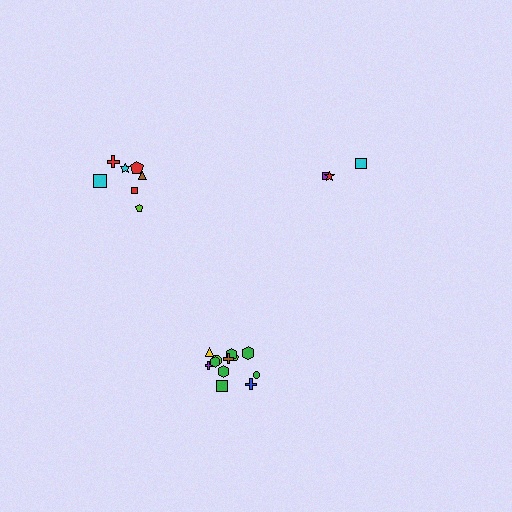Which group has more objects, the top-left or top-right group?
The top-left group.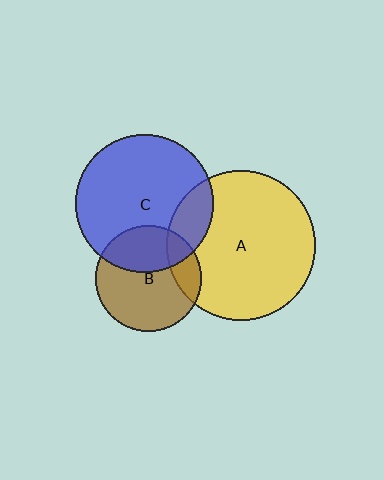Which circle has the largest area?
Circle A (yellow).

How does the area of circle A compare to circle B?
Approximately 2.0 times.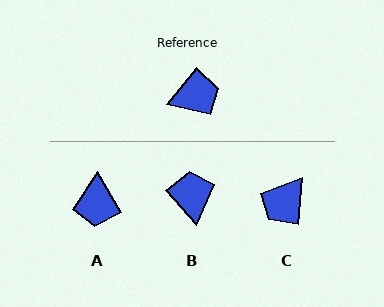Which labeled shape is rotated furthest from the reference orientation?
C, about 146 degrees away.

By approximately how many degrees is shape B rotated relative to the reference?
Approximately 80 degrees counter-clockwise.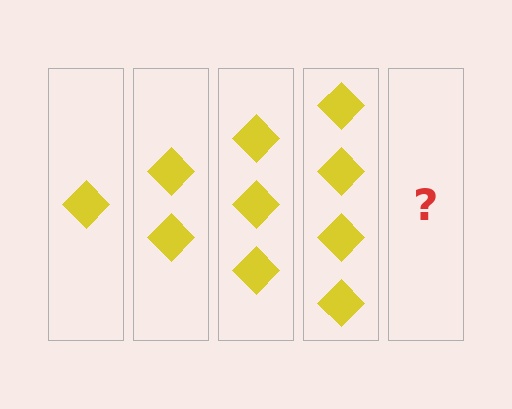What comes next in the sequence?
The next element should be 5 diamonds.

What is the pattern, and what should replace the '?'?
The pattern is that each step adds one more diamond. The '?' should be 5 diamonds.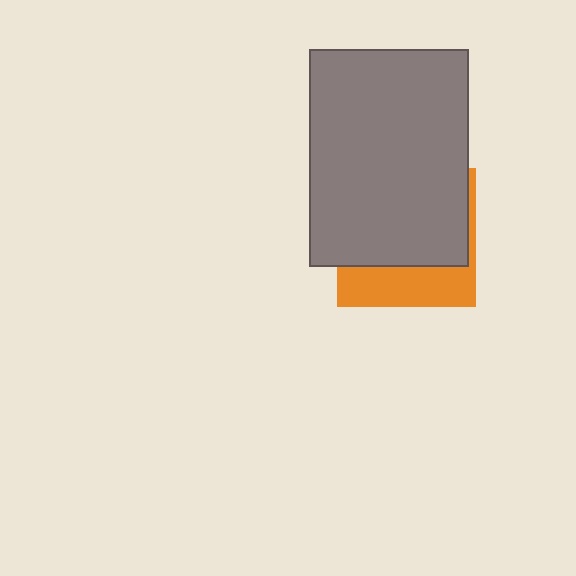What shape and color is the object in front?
The object in front is a gray rectangle.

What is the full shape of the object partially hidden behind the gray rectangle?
The partially hidden object is an orange square.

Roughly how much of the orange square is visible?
A small part of it is visible (roughly 32%).